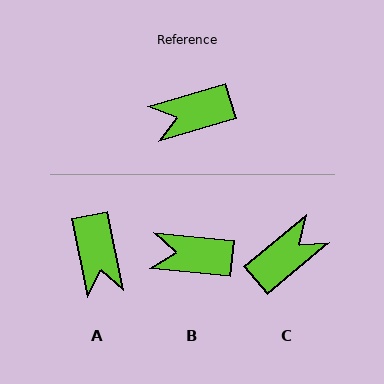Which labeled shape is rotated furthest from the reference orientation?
C, about 157 degrees away.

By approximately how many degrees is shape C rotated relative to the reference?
Approximately 157 degrees clockwise.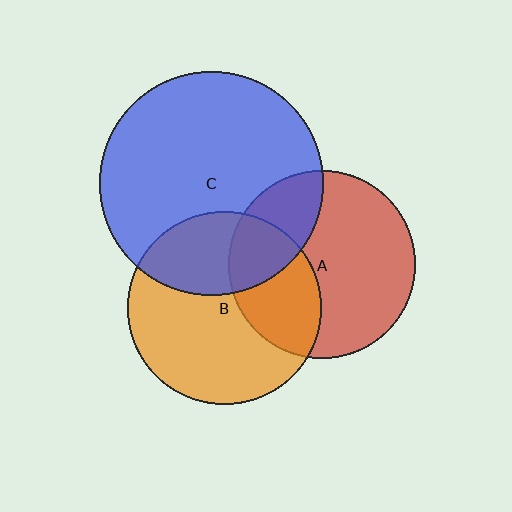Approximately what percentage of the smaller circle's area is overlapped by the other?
Approximately 25%.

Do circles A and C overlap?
Yes.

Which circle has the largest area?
Circle C (blue).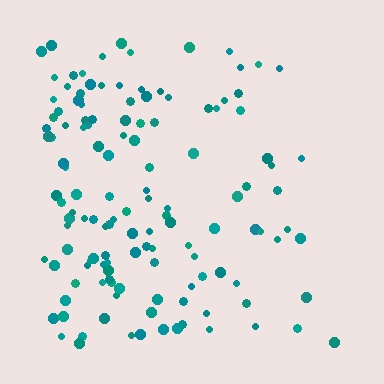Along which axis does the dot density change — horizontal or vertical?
Horizontal.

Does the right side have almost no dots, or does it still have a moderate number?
Still a moderate number, just noticeably fewer than the left.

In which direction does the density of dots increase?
From right to left, with the left side densest.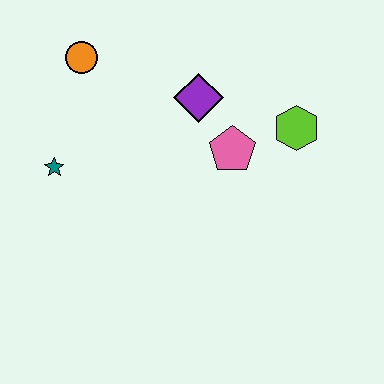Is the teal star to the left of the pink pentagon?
Yes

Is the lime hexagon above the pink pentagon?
Yes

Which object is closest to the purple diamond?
The pink pentagon is closest to the purple diamond.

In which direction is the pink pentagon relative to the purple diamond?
The pink pentagon is below the purple diamond.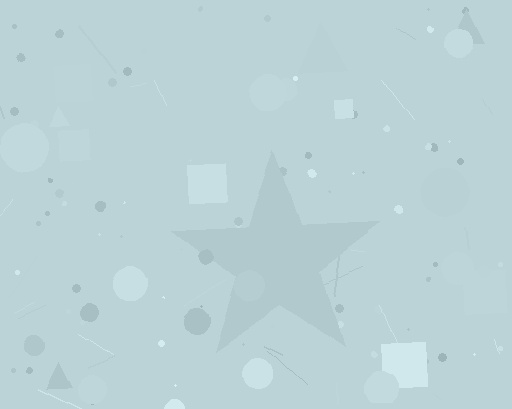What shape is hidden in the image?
A star is hidden in the image.